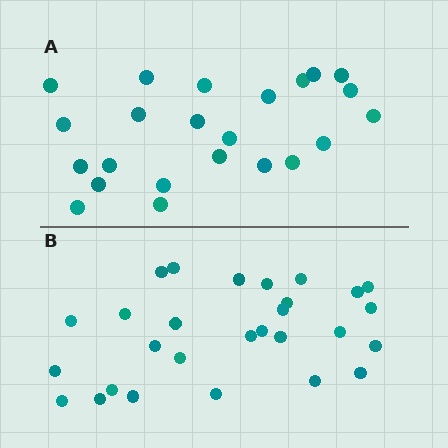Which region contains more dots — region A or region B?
Region B (the bottom region) has more dots.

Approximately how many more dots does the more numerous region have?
Region B has about 5 more dots than region A.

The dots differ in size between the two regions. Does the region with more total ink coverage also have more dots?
No. Region A has more total ink coverage because its dots are larger, but region B actually contains more individual dots. Total area can be misleading — the number of items is what matters here.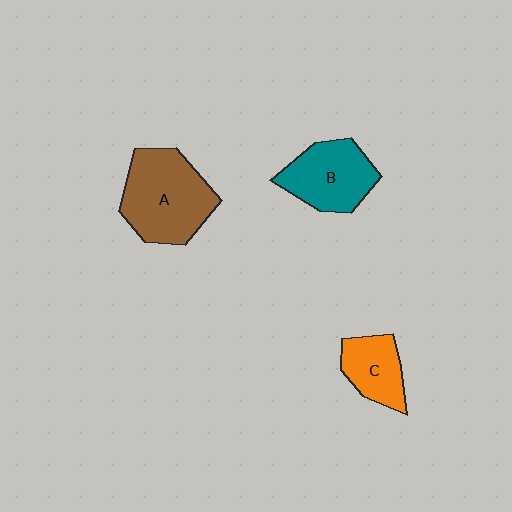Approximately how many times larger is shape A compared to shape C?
Approximately 1.9 times.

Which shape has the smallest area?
Shape C (orange).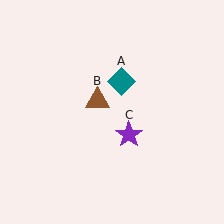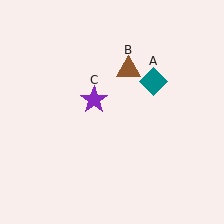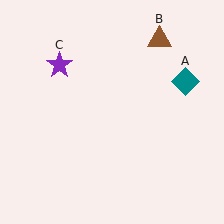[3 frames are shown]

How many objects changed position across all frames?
3 objects changed position: teal diamond (object A), brown triangle (object B), purple star (object C).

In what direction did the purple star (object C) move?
The purple star (object C) moved up and to the left.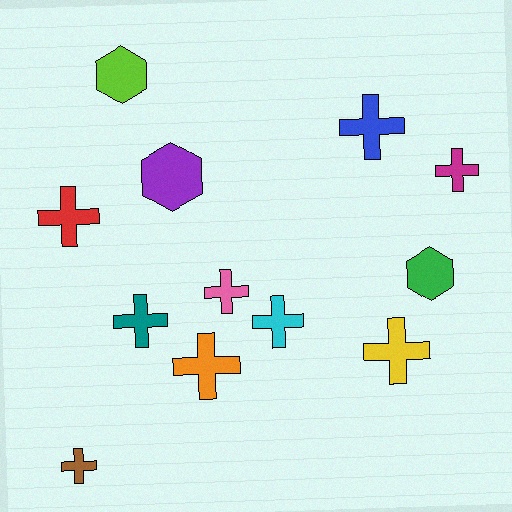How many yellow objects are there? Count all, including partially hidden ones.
There is 1 yellow object.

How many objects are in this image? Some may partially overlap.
There are 12 objects.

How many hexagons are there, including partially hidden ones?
There are 3 hexagons.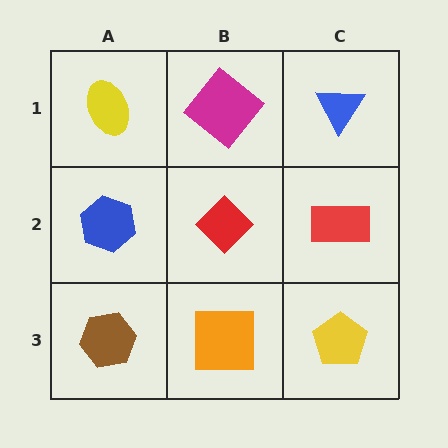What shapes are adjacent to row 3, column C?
A red rectangle (row 2, column C), an orange square (row 3, column B).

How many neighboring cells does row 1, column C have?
2.